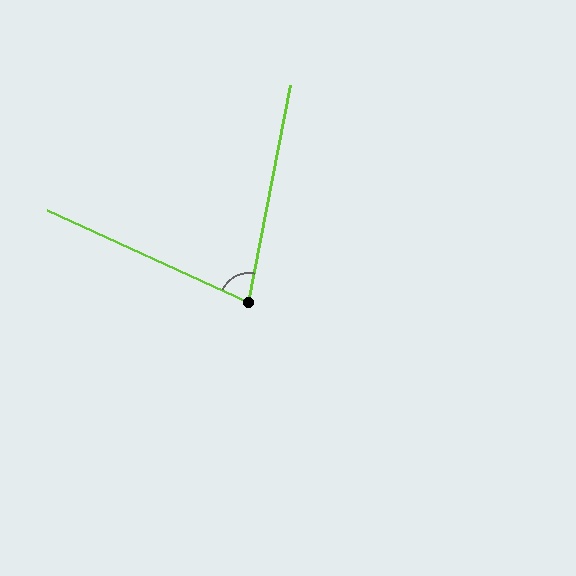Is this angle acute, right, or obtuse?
It is acute.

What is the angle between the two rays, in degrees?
Approximately 76 degrees.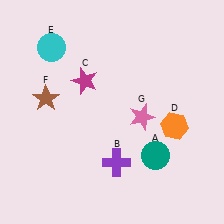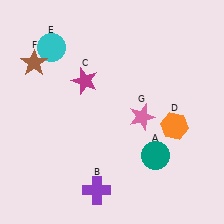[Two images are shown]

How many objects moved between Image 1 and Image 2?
2 objects moved between the two images.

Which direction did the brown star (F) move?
The brown star (F) moved up.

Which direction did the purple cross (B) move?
The purple cross (B) moved down.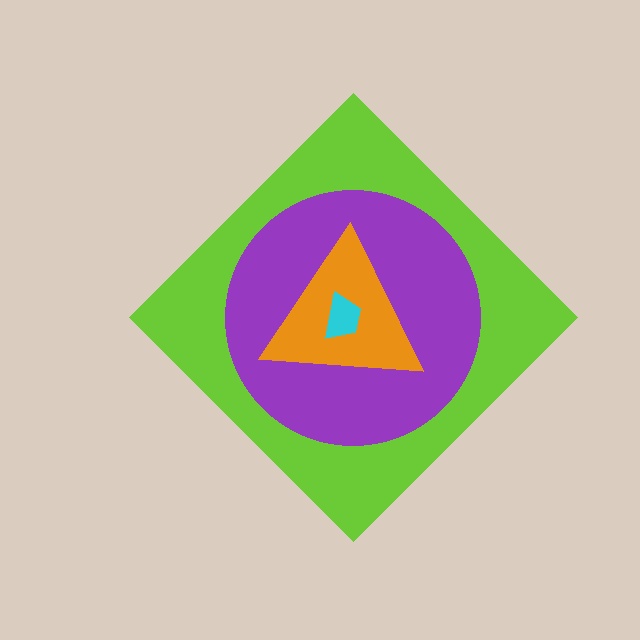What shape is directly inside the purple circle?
The orange triangle.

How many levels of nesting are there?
4.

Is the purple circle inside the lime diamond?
Yes.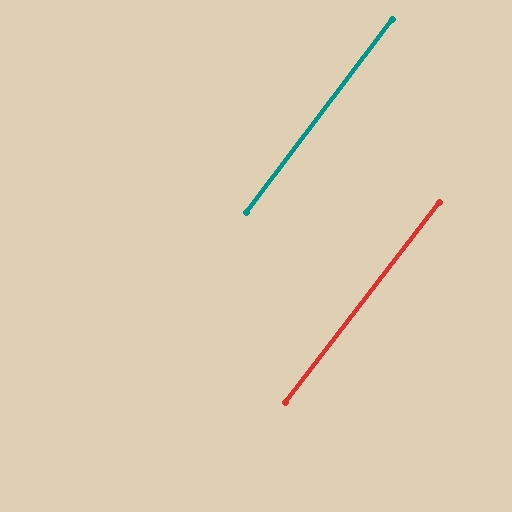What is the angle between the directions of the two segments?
Approximately 0 degrees.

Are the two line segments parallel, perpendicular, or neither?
Parallel — their directions differ by only 0.4°.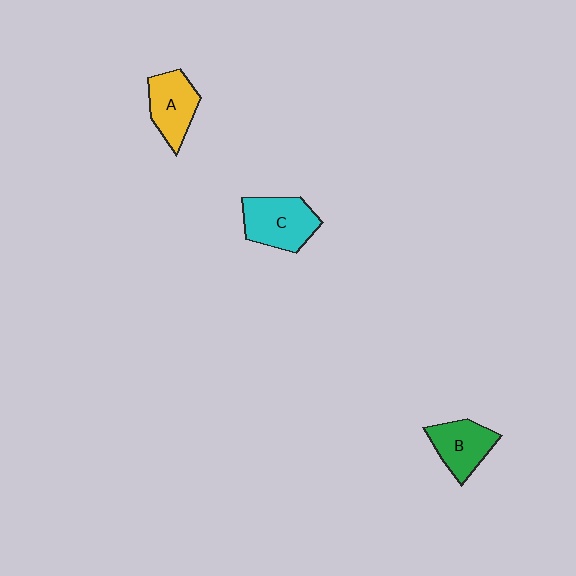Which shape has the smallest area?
Shape B (green).